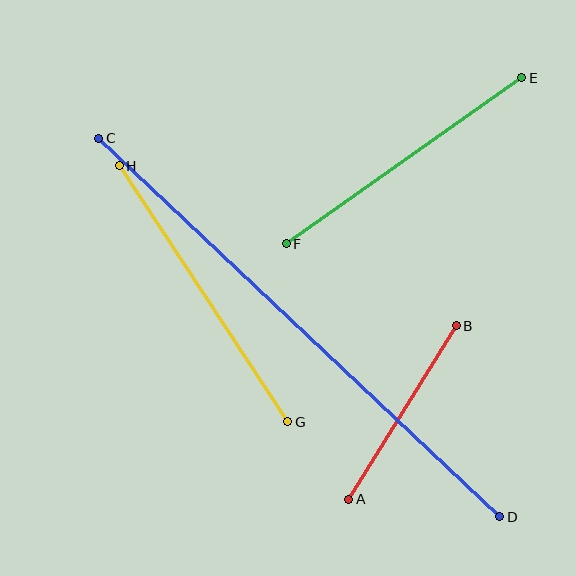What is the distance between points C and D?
The distance is approximately 552 pixels.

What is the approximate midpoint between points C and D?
The midpoint is at approximately (299, 327) pixels.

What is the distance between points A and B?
The distance is approximately 204 pixels.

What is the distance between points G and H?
The distance is approximately 306 pixels.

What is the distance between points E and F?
The distance is approximately 288 pixels.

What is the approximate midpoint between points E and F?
The midpoint is at approximately (404, 161) pixels.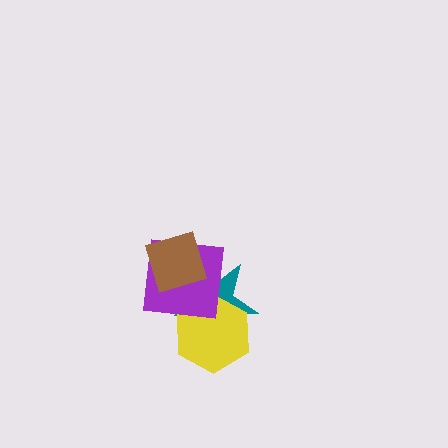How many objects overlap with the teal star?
3 objects overlap with the teal star.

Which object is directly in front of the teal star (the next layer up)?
The yellow hexagon is directly in front of the teal star.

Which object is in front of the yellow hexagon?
The purple square is in front of the yellow hexagon.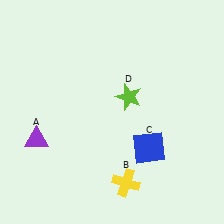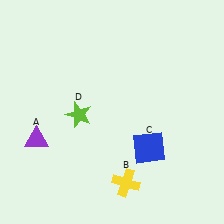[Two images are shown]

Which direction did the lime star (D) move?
The lime star (D) moved left.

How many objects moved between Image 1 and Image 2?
1 object moved between the two images.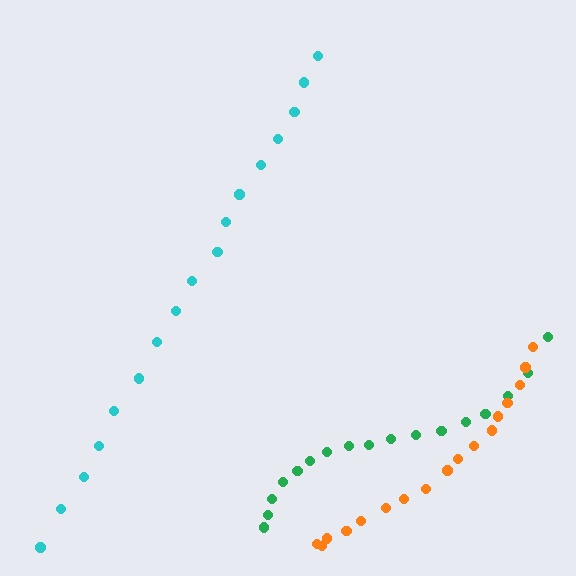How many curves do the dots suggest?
There are 3 distinct paths.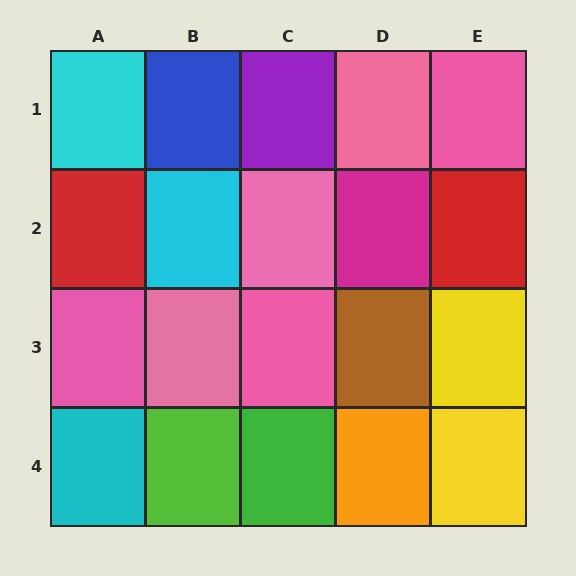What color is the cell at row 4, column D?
Orange.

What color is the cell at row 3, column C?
Pink.